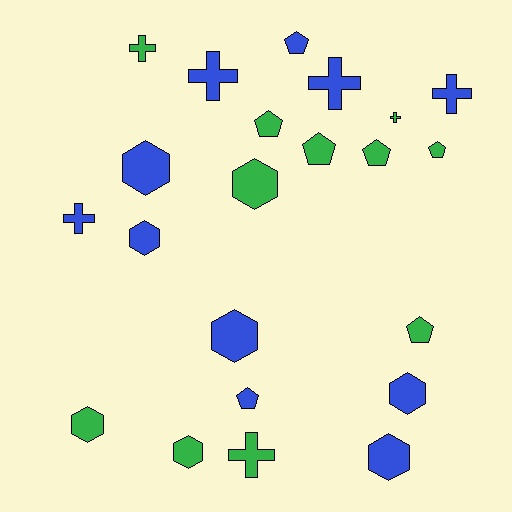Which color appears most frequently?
Green, with 11 objects.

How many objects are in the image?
There are 22 objects.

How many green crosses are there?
There are 3 green crosses.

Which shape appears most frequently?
Hexagon, with 8 objects.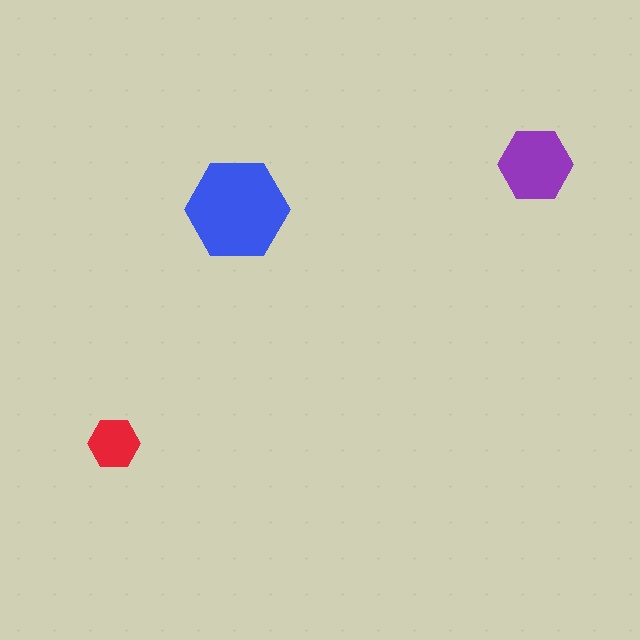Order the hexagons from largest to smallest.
the blue one, the purple one, the red one.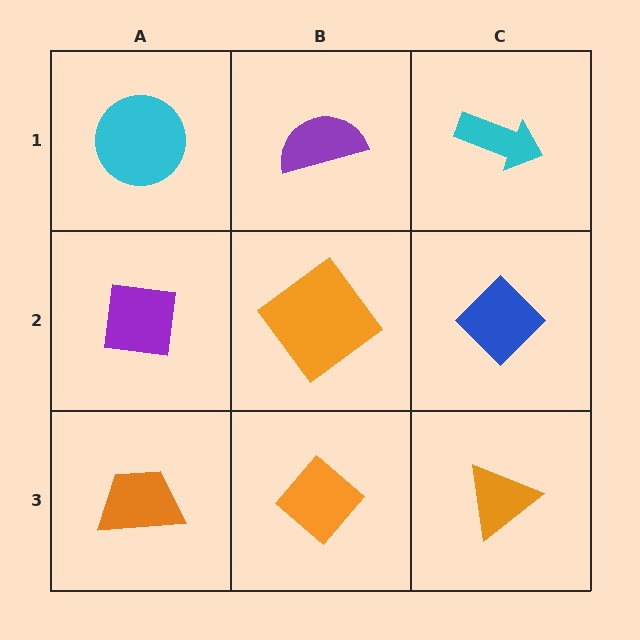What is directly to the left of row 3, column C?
An orange diamond.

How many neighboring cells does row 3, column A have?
2.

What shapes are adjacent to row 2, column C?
A cyan arrow (row 1, column C), an orange triangle (row 3, column C), an orange diamond (row 2, column B).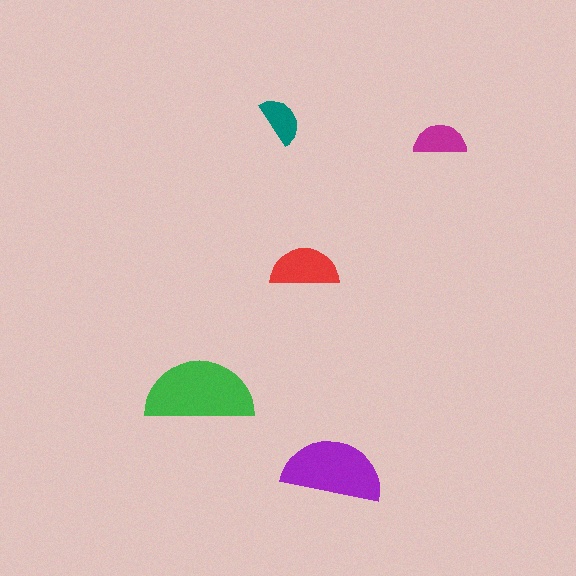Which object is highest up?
The teal semicircle is topmost.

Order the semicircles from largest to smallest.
the green one, the purple one, the red one, the magenta one, the teal one.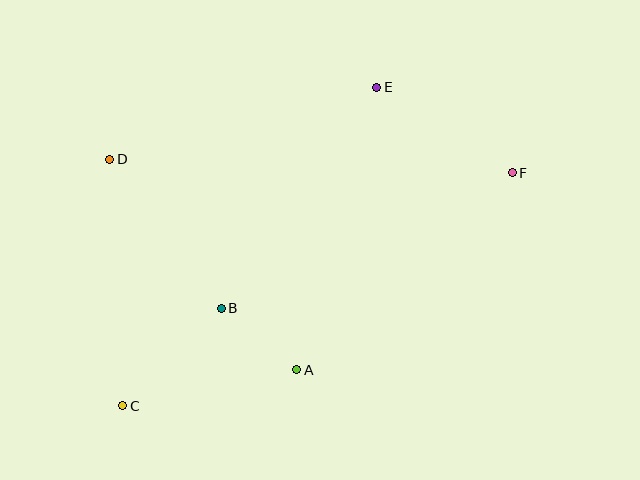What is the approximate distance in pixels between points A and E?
The distance between A and E is approximately 294 pixels.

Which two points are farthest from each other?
Points C and F are farthest from each other.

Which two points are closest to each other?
Points A and B are closest to each other.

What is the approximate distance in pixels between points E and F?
The distance between E and F is approximately 160 pixels.